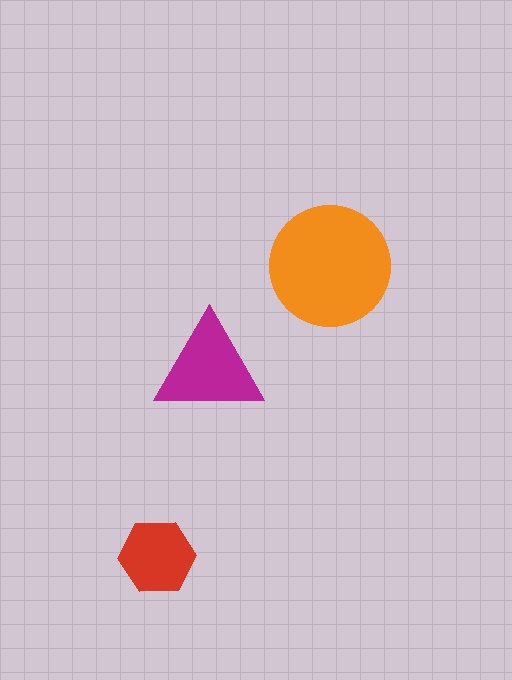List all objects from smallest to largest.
The red hexagon, the magenta triangle, the orange circle.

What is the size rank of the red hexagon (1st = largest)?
3rd.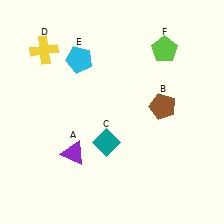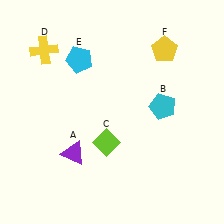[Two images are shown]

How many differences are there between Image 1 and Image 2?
There are 3 differences between the two images.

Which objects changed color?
B changed from brown to cyan. C changed from teal to lime. F changed from lime to yellow.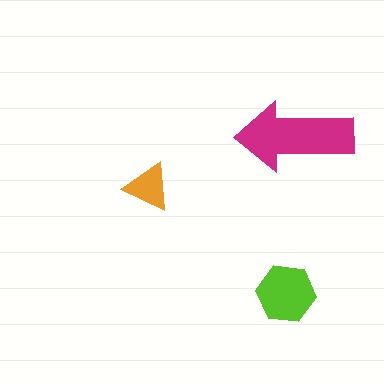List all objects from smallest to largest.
The orange triangle, the lime hexagon, the magenta arrow.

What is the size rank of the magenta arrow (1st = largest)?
1st.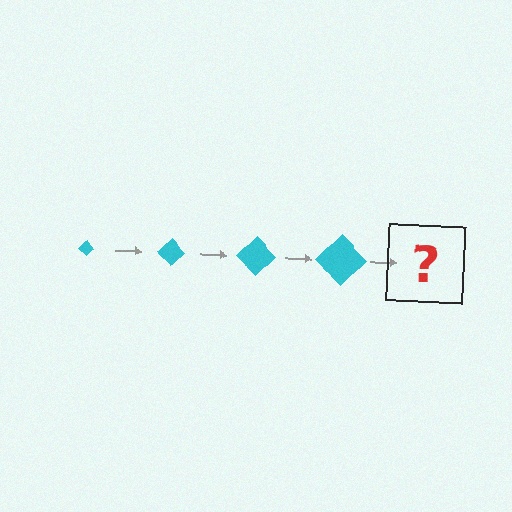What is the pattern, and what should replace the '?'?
The pattern is that the diamond gets progressively larger each step. The '?' should be a cyan diamond, larger than the previous one.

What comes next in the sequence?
The next element should be a cyan diamond, larger than the previous one.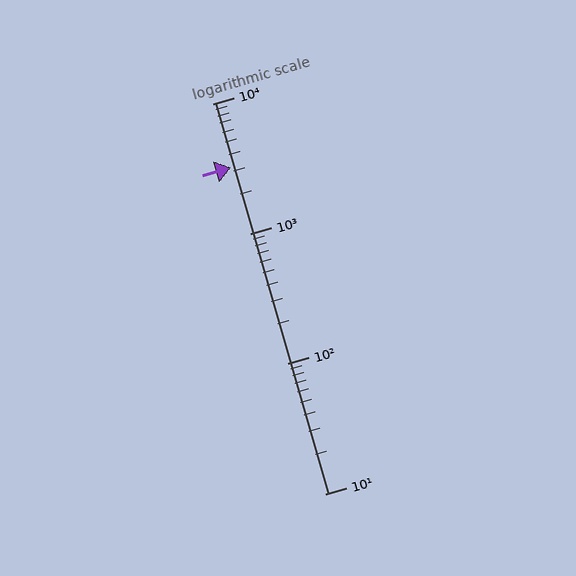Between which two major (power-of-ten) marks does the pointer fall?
The pointer is between 1000 and 10000.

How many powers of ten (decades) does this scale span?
The scale spans 3 decades, from 10 to 10000.